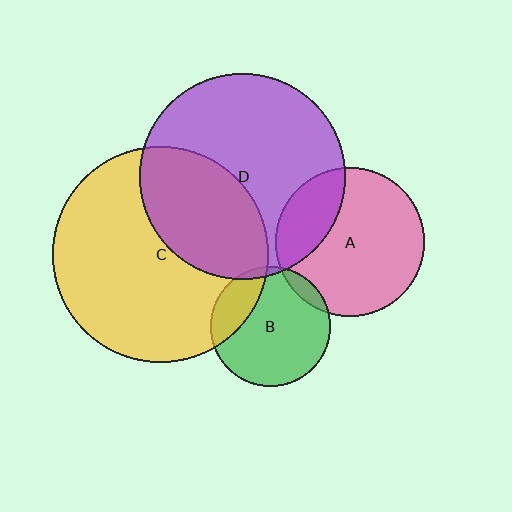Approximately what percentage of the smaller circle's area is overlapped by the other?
Approximately 10%.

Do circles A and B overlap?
Yes.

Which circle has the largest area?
Circle C (yellow).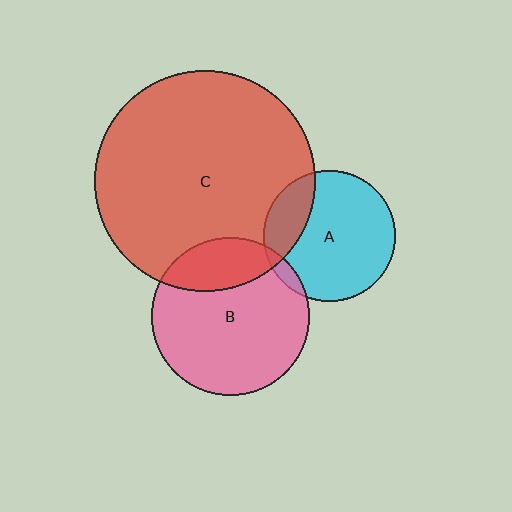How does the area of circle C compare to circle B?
Approximately 1.9 times.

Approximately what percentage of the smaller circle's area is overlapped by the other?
Approximately 5%.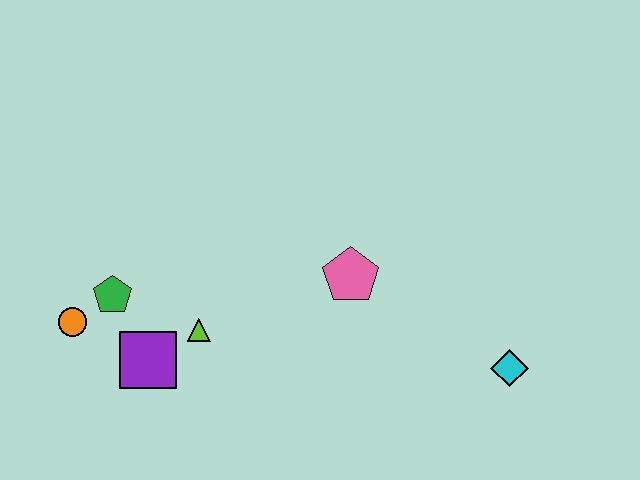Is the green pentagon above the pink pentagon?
No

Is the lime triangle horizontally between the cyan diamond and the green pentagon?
Yes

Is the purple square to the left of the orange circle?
No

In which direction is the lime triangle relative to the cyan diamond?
The lime triangle is to the left of the cyan diamond.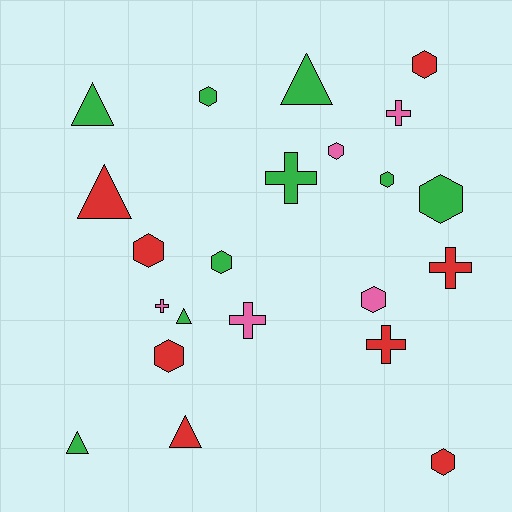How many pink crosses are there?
There are 3 pink crosses.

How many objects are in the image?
There are 22 objects.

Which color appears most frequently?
Green, with 9 objects.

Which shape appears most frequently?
Hexagon, with 10 objects.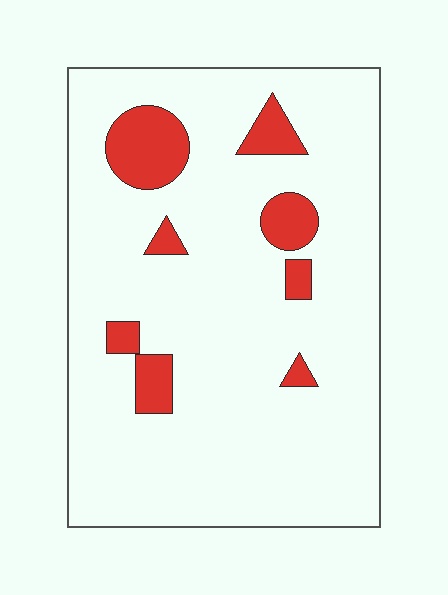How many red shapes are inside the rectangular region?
8.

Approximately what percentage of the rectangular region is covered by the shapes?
Approximately 10%.